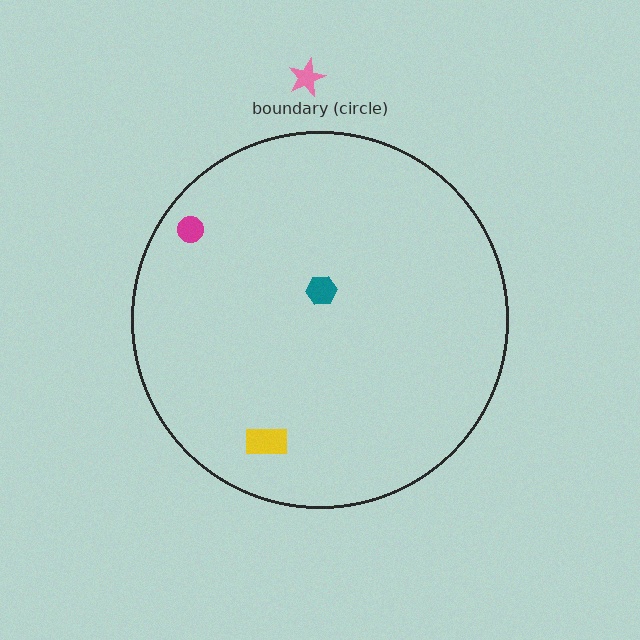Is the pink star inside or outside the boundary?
Outside.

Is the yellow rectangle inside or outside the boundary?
Inside.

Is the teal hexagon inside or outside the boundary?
Inside.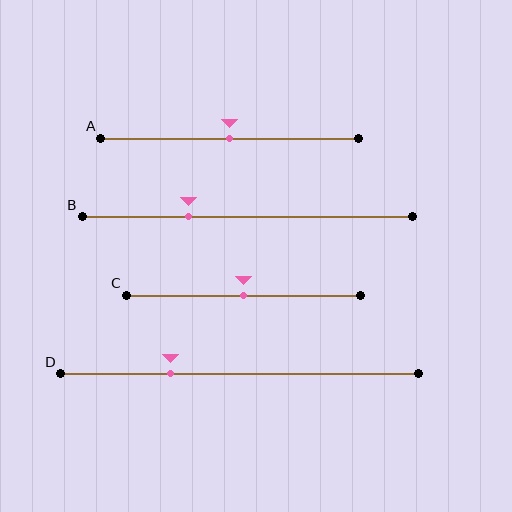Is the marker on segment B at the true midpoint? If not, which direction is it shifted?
No, the marker on segment B is shifted to the left by about 18% of the segment length.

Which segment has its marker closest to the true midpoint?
Segment A has its marker closest to the true midpoint.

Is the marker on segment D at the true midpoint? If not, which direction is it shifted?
No, the marker on segment D is shifted to the left by about 19% of the segment length.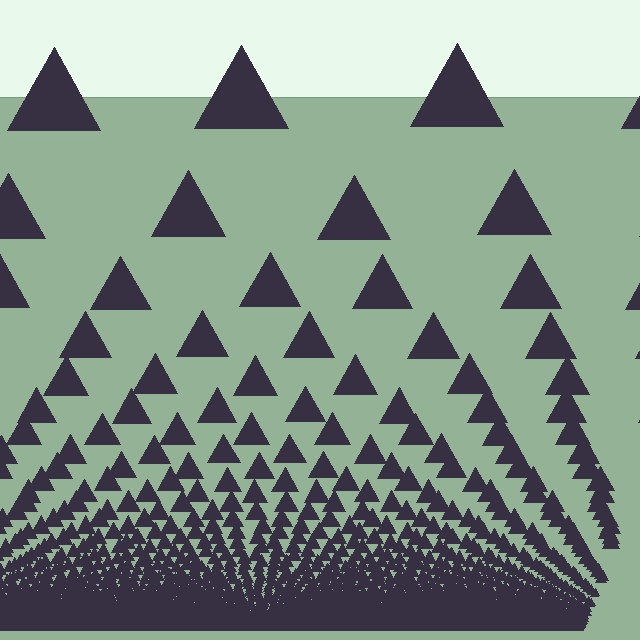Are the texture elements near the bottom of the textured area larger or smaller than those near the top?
Smaller. The gradient is inverted — elements near the bottom are smaller and denser.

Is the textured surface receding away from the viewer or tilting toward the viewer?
The surface appears to tilt toward the viewer. Texture elements get larger and sparser toward the top.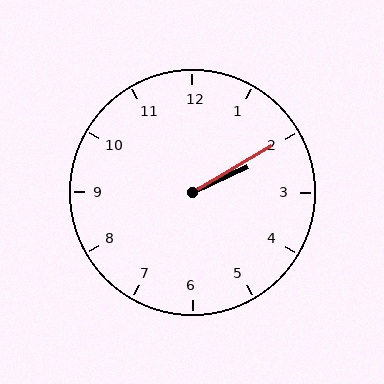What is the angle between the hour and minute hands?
Approximately 5 degrees.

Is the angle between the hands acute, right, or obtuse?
It is acute.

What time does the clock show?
2:10.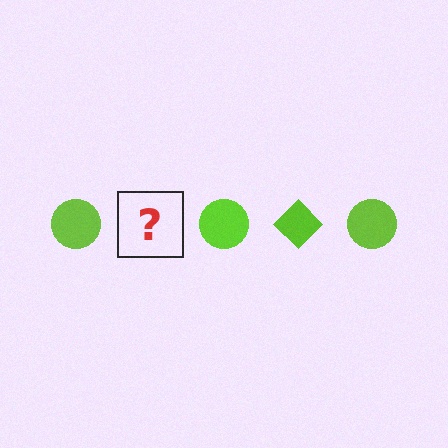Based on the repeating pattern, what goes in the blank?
The blank should be a lime diamond.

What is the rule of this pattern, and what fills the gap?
The rule is that the pattern cycles through circle, diamond shapes in lime. The gap should be filled with a lime diamond.